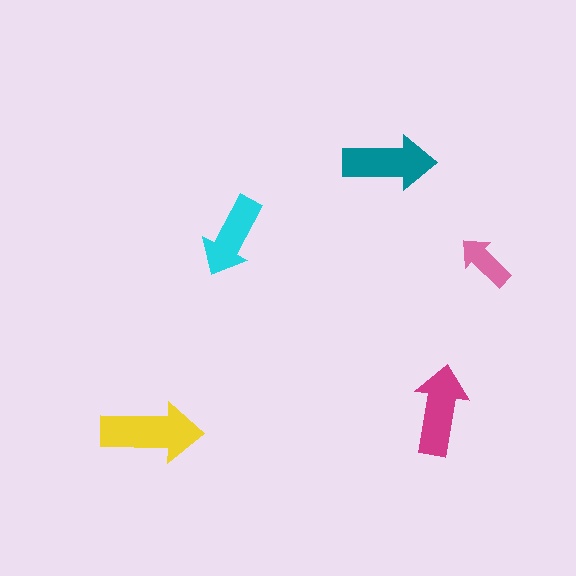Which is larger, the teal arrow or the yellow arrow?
The yellow one.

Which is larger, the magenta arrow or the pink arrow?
The magenta one.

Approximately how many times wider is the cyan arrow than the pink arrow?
About 1.5 times wider.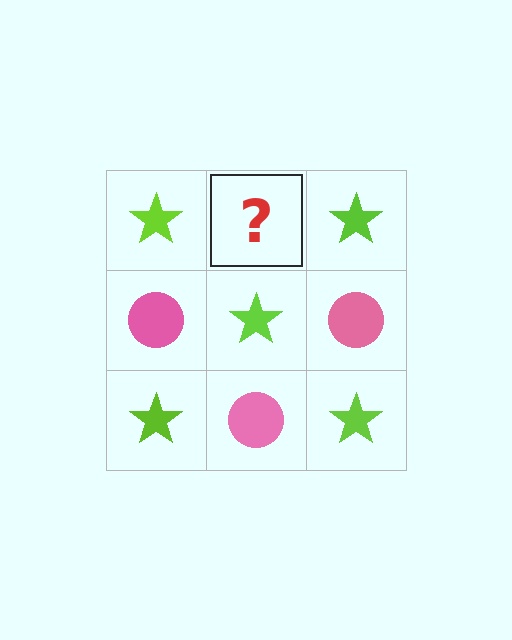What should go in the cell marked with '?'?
The missing cell should contain a pink circle.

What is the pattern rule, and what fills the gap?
The rule is that it alternates lime star and pink circle in a checkerboard pattern. The gap should be filled with a pink circle.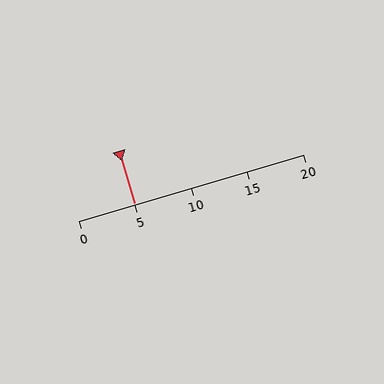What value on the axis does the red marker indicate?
The marker indicates approximately 5.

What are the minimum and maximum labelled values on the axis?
The axis runs from 0 to 20.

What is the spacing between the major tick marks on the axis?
The major ticks are spaced 5 apart.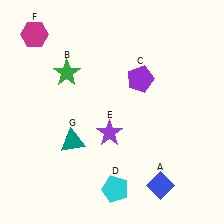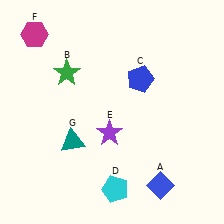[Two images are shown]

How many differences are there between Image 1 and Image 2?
There is 1 difference between the two images.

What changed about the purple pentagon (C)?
In Image 1, C is purple. In Image 2, it changed to blue.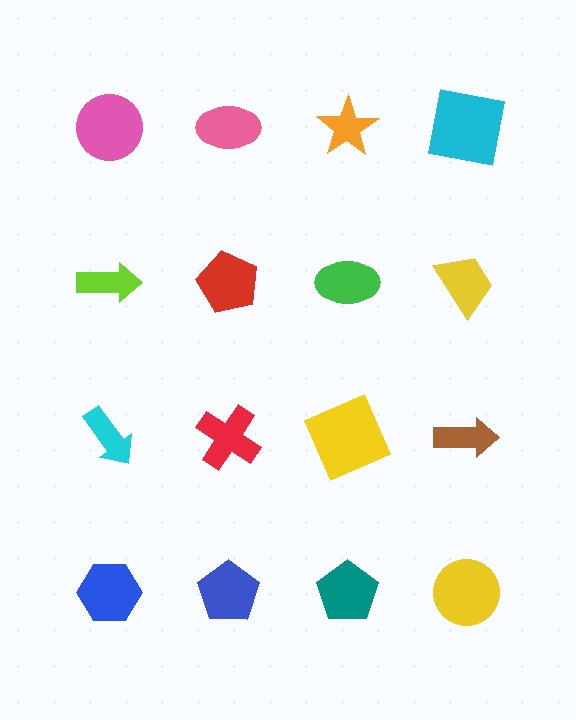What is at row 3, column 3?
A yellow square.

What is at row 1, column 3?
An orange star.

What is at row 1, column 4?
A cyan square.